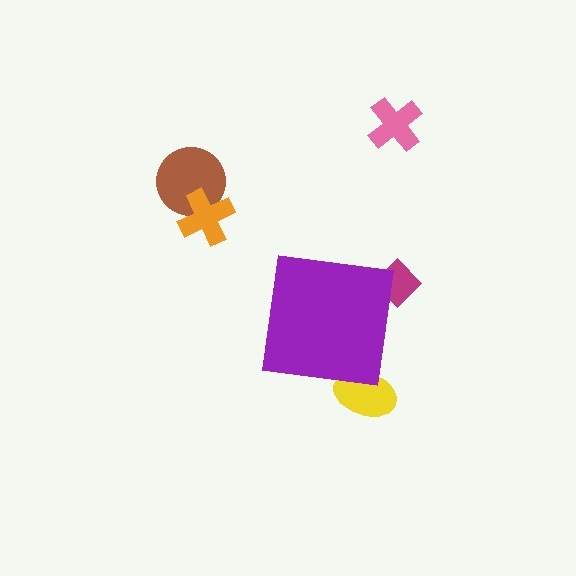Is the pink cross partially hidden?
No, the pink cross is fully visible.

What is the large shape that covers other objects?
A purple square.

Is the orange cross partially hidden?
No, the orange cross is fully visible.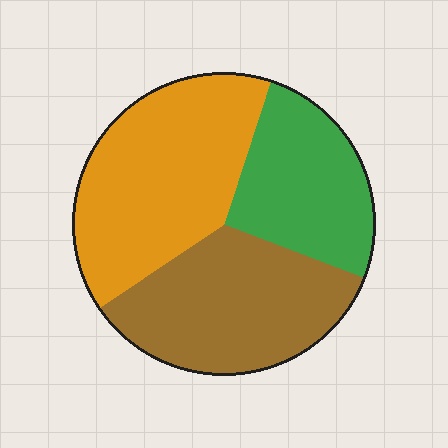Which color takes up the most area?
Orange, at roughly 40%.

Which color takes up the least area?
Green, at roughly 25%.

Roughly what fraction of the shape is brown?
Brown covers roughly 35% of the shape.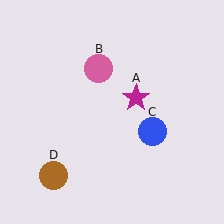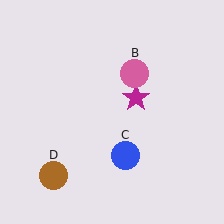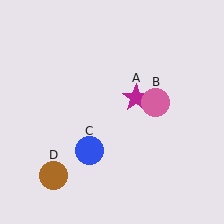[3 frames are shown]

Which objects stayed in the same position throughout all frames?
Magenta star (object A) and brown circle (object D) remained stationary.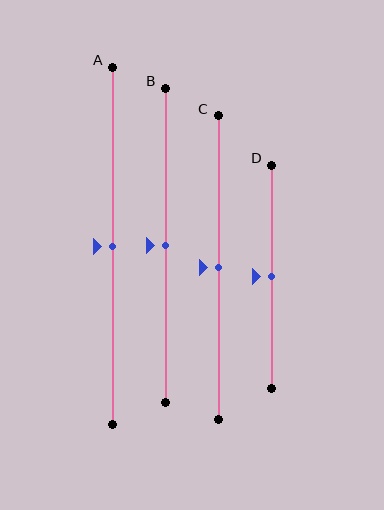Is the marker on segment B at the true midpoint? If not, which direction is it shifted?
Yes, the marker on segment B is at the true midpoint.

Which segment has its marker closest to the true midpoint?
Segment A has its marker closest to the true midpoint.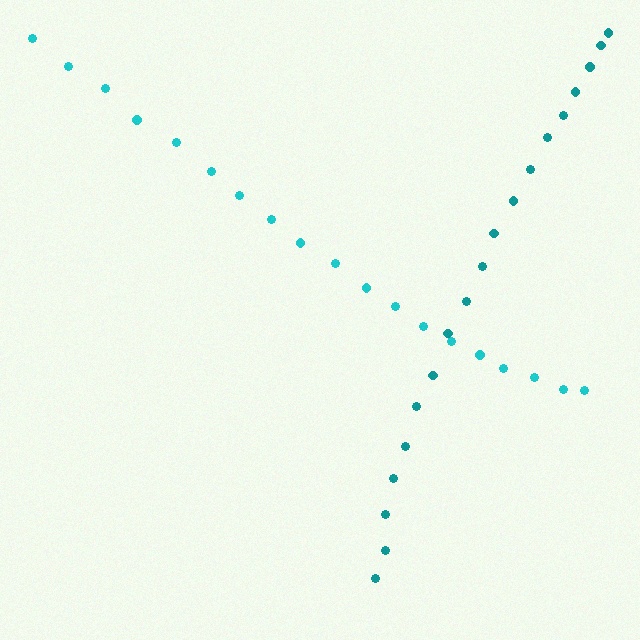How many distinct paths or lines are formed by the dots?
There are 2 distinct paths.